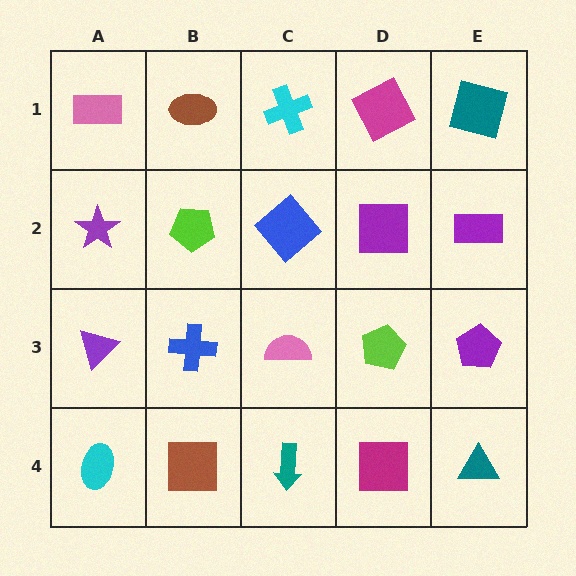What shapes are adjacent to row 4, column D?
A lime pentagon (row 3, column D), a teal arrow (row 4, column C), a teal triangle (row 4, column E).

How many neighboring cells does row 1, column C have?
3.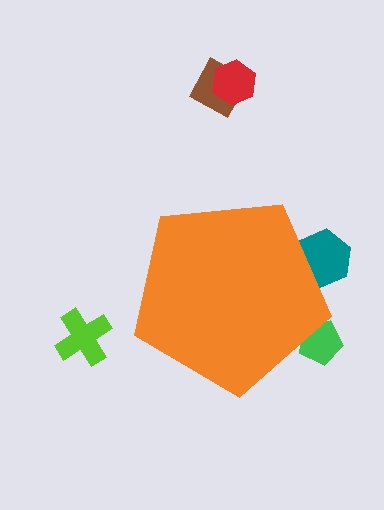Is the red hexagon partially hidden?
No, the red hexagon is fully visible.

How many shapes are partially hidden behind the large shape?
2 shapes are partially hidden.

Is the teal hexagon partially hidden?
Yes, the teal hexagon is partially hidden behind the orange pentagon.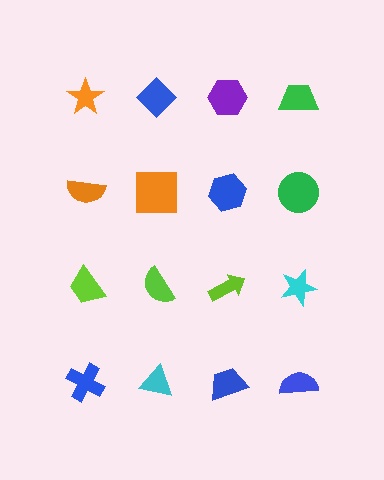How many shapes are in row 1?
4 shapes.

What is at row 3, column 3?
A lime arrow.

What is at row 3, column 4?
A cyan star.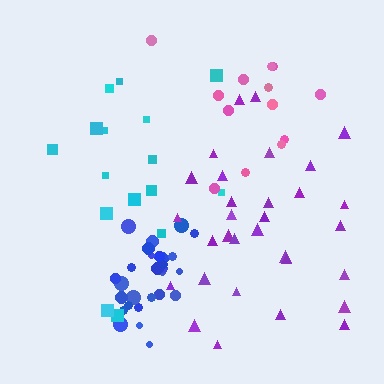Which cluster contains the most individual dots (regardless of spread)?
Purple (33).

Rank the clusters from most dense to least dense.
blue, purple, cyan, pink.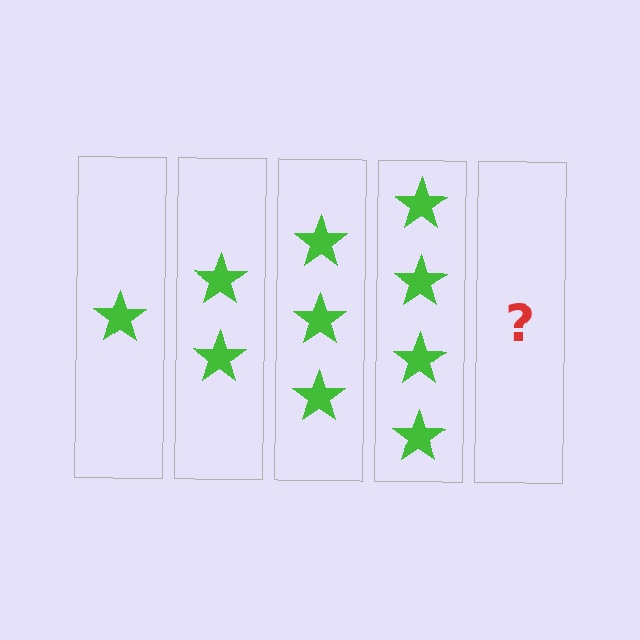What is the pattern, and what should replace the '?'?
The pattern is that each step adds one more star. The '?' should be 5 stars.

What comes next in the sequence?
The next element should be 5 stars.